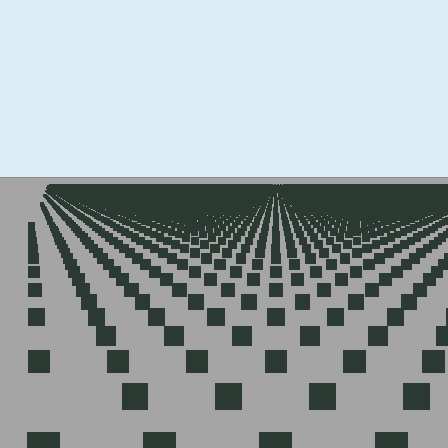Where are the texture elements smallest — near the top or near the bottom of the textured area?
Near the top.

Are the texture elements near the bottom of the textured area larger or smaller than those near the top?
Larger. Near the bottom, elements are closer to the viewer and appear at a bigger on-screen size.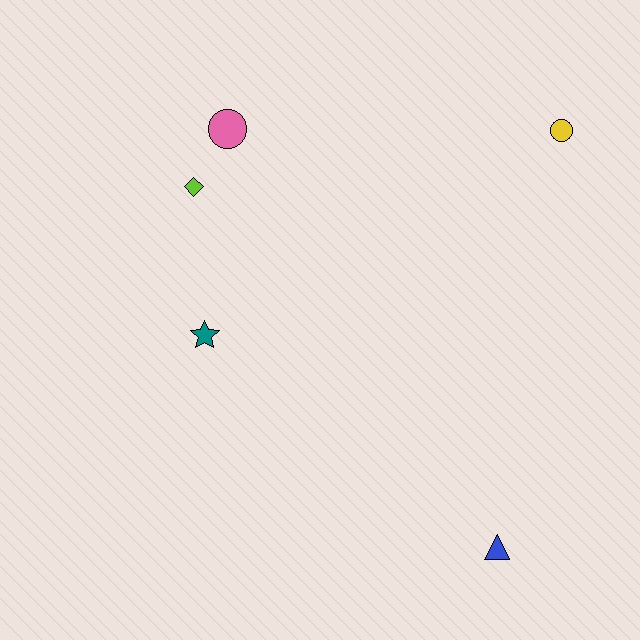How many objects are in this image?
There are 5 objects.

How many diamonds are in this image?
There is 1 diamond.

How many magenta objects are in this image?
There are no magenta objects.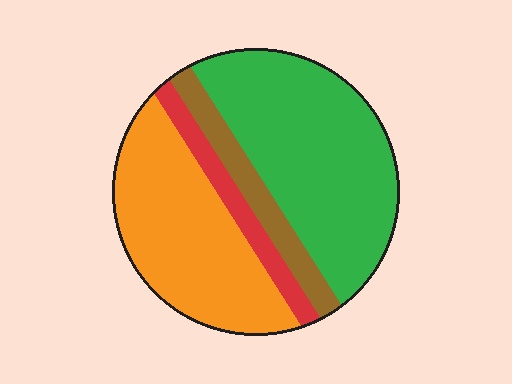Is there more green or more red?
Green.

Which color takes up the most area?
Green, at roughly 45%.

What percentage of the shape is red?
Red takes up about one tenth (1/10) of the shape.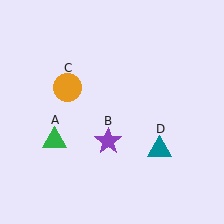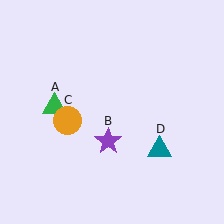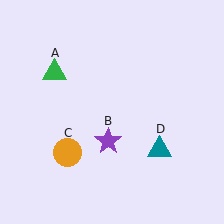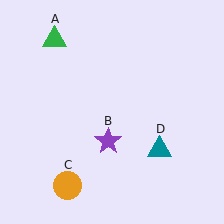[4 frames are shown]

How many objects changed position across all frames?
2 objects changed position: green triangle (object A), orange circle (object C).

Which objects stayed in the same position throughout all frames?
Purple star (object B) and teal triangle (object D) remained stationary.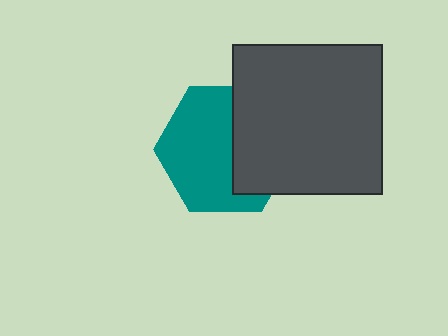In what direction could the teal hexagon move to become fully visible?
The teal hexagon could move left. That would shift it out from behind the dark gray square entirely.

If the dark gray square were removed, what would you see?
You would see the complete teal hexagon.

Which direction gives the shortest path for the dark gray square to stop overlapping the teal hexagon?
Moving right gives the shortest separation.